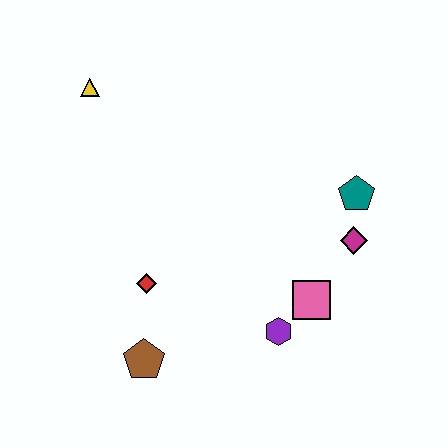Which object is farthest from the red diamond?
The teal pentagon is farthest from the red diamond.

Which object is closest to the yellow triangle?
The red diamond is closest to the yellow triangle.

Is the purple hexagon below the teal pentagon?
Yes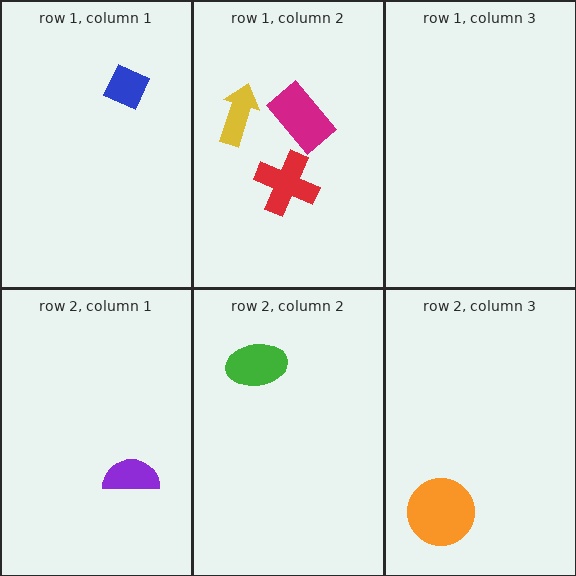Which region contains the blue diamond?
The row 1, column 1 region.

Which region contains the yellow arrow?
The row 1, column 2 region.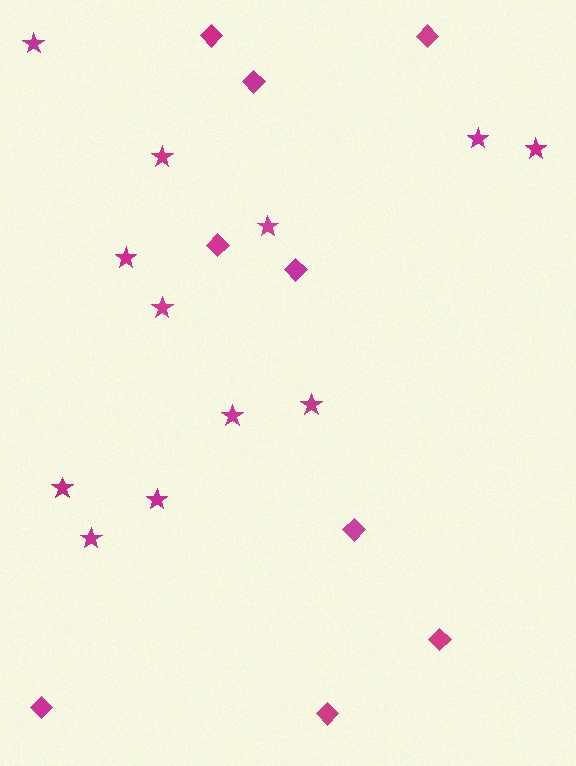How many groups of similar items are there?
There are 2 groups: one group of diamonds (9) and one group of stars (12).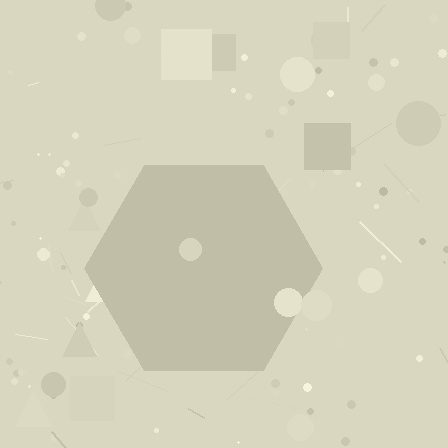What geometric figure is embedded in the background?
A hexagon is embedded in the background.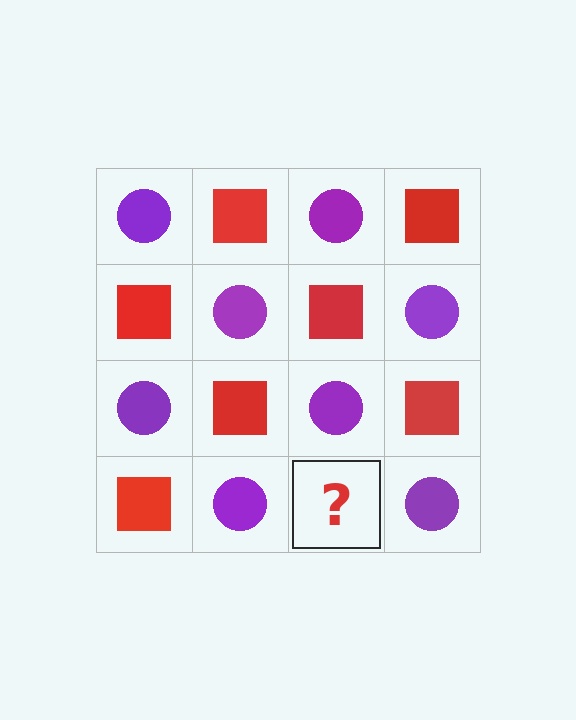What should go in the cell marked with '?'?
The missing cell should contain a red square.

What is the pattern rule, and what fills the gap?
The rule is that it alternates purple circle and red square in a checkerboard pattern. The gap should be filled with a red square.